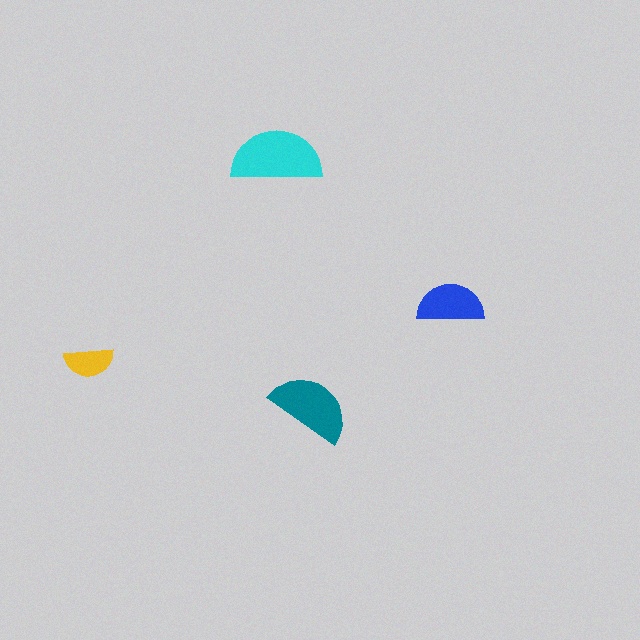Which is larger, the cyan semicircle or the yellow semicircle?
The cyan one.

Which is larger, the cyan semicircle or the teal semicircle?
The cyan one.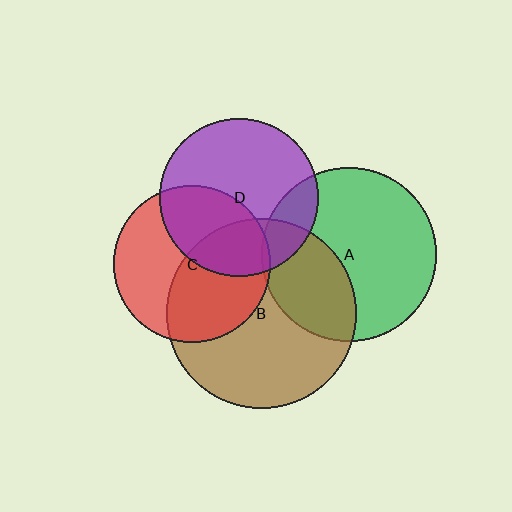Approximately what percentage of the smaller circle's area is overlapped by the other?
Approximately 25%.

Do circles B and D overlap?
Yes.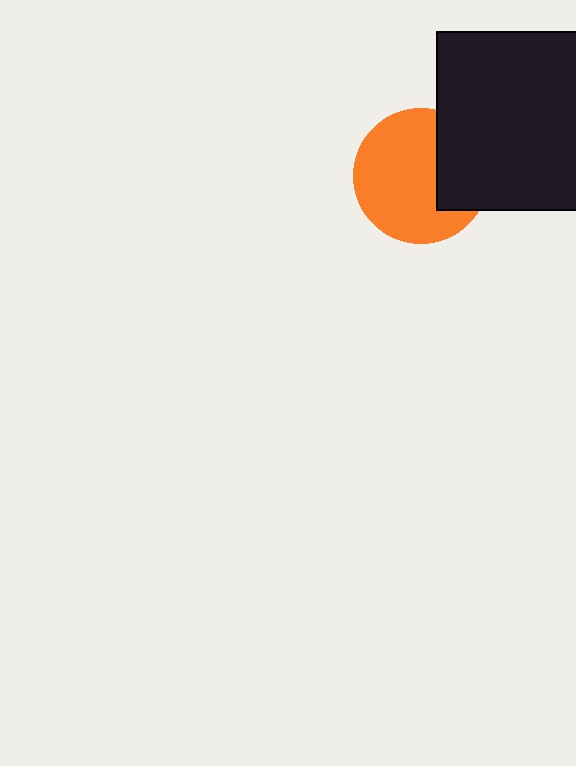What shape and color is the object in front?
The object in front is a black square.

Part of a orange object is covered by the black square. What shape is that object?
It is a circle.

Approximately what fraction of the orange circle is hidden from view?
Roughly 31% of the orange circle is hidden behind the black square.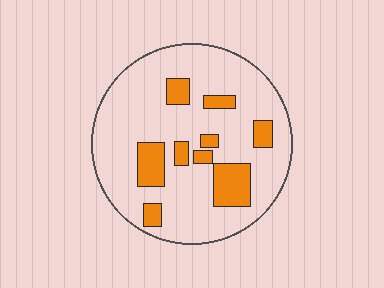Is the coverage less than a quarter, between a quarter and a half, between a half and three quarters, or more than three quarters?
Less than a quarter.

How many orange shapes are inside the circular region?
9.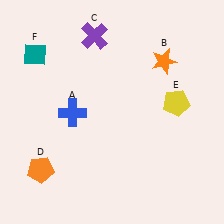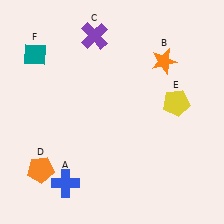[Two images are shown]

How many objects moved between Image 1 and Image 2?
1 object moved between the two images.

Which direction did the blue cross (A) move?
The blue cross (A) moved down.